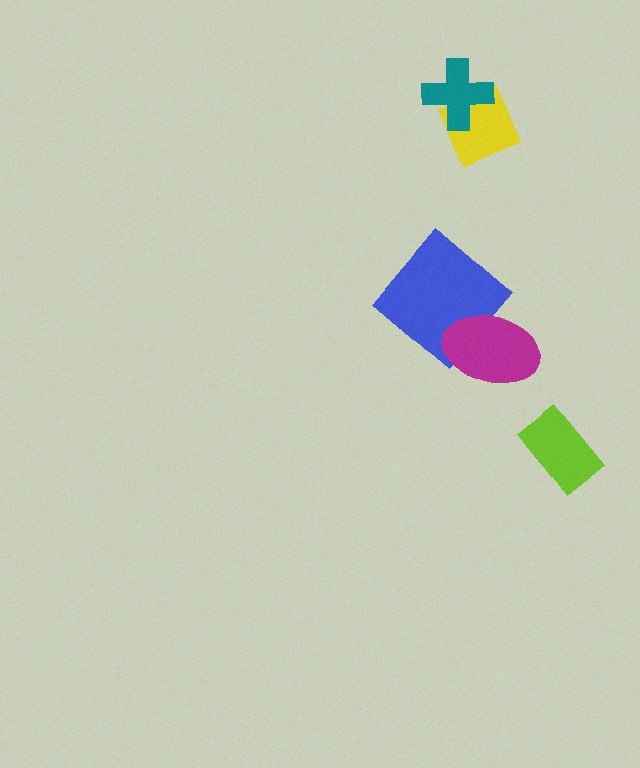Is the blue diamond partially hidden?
Yes, it is partially covered by another shape.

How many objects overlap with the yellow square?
1 object overlaps with the yellow square.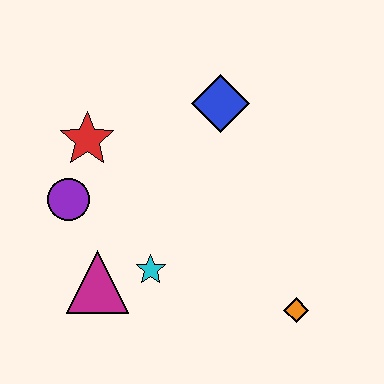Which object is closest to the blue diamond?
The red star is closest to the blue diamond.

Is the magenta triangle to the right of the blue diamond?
No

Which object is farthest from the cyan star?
The blue diamond is farthest from the cyan star.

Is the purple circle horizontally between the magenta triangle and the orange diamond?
No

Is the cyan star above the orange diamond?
Yes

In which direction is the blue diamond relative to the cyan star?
The blue diamond is above the cyan star.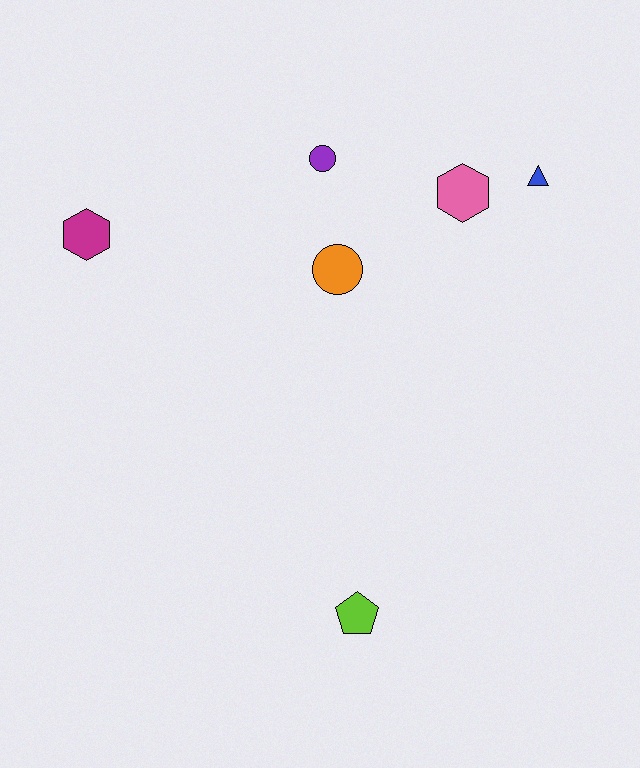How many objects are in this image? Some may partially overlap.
There are 6 objects.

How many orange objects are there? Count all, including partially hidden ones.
There is 1 orange object.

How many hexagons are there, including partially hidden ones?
There are 2 hexagons.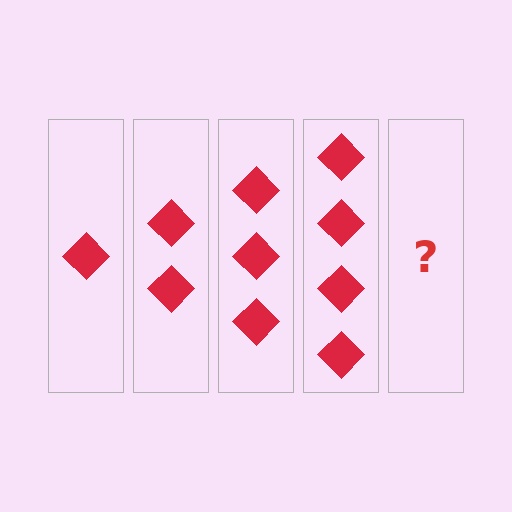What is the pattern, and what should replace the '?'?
The pattern is that each step adds one more diamond. The '?' should be 5 diamonds.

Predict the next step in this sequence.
The next step is 5 diamonds.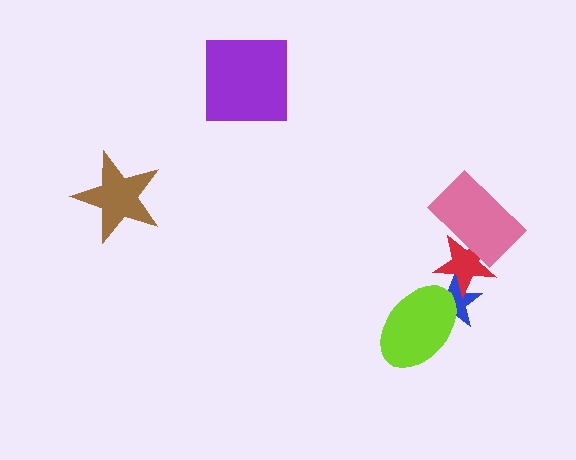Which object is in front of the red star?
The pink rectangle is in front of the red star.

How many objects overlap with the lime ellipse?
1 object overlaps with the lime ellipse.